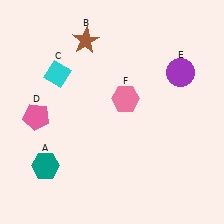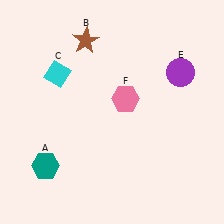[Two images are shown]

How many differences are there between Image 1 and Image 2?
There is 1 difference between the two images.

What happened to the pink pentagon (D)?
The pink pentagon (D) was removed in Image 2. It was in the bottom-left area of Image 1.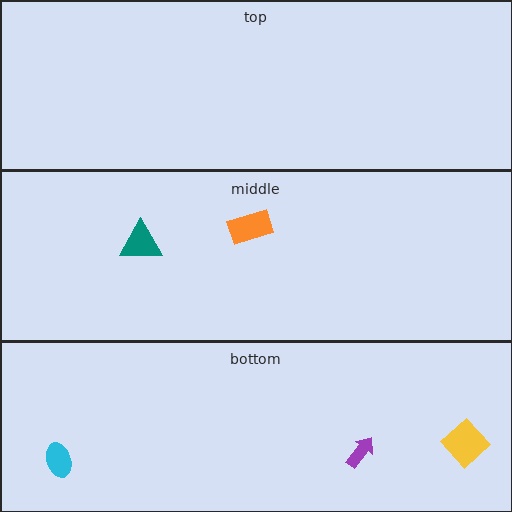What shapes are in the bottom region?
The purple arrow, the yellow diamond, the cyan ellipse.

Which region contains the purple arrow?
The bottom region.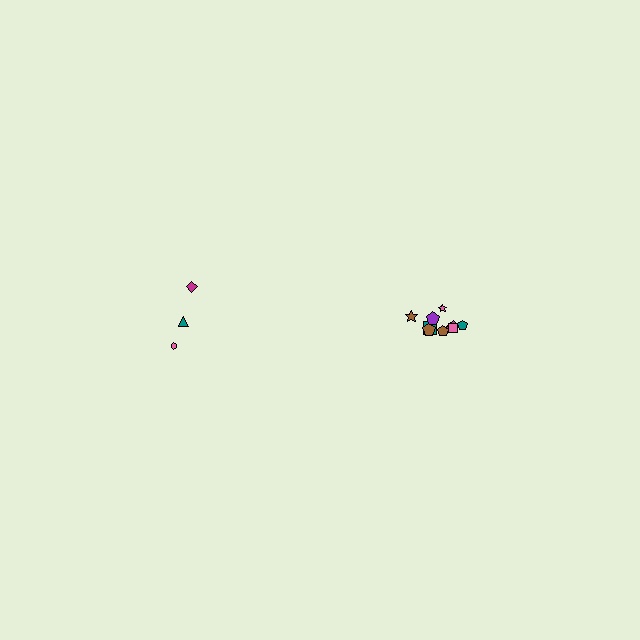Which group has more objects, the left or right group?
The right group.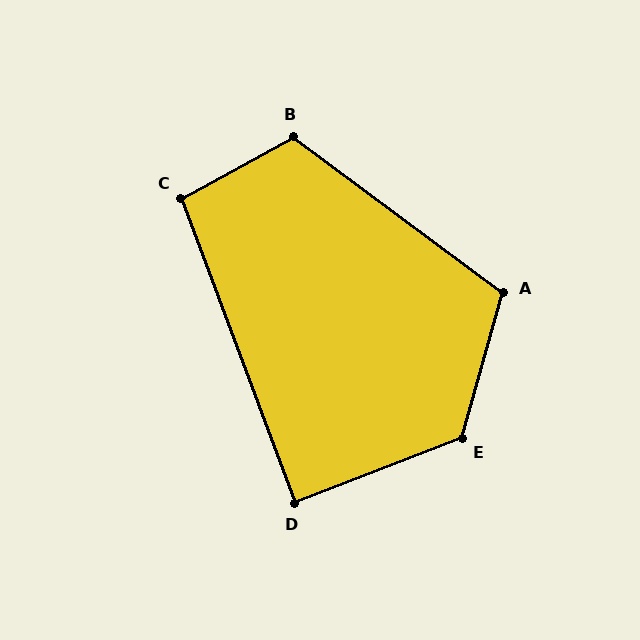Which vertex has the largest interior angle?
E, at approximately 127 degrees.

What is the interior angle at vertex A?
Approximately 111 degrees (obtuse).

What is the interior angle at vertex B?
Approximately 115 degrees (obtuse).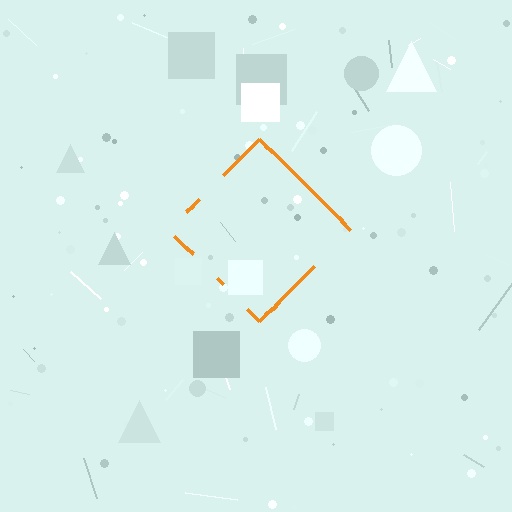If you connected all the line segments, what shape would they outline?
They would outline a diamond.